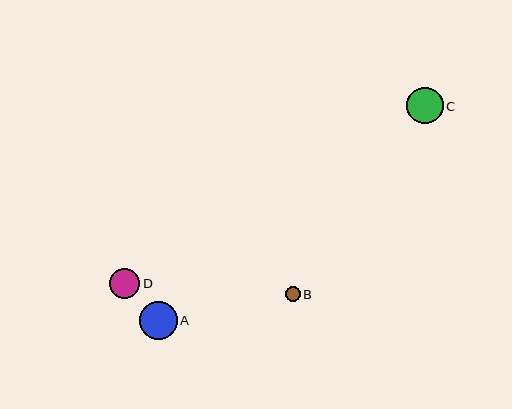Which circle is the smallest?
Circle B is the smallest with a size of approximately 15 pixels.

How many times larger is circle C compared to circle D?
Circle C is approximately 1.2 times the size of circle D.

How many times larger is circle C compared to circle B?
Circle C is approximately 2.4 times the size of circle B.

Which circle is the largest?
Circle A is the largest with a size of approximately 38 pixels.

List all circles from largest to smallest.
From largest to smallest: A, C, D, B.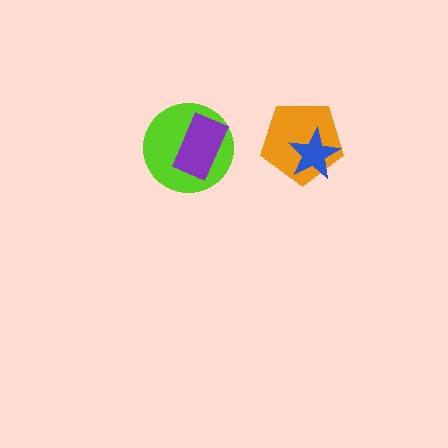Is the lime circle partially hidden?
Yes, it is partially covered by another shape.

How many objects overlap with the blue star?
1 object overlaps with the blue star.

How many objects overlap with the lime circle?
1 object overlaps with the lime circle.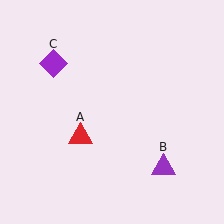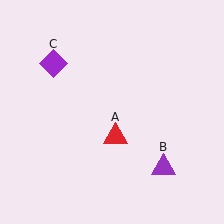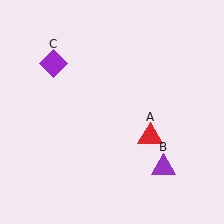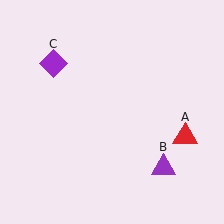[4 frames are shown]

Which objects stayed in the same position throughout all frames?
Purple triangle (object B) and purple diamond (object C) remained stationary.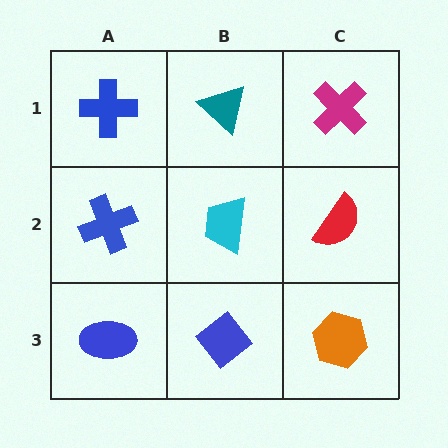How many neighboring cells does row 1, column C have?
2.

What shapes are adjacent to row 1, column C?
A red semicircle (row 2, column C), a teal triangle (row 1, column B).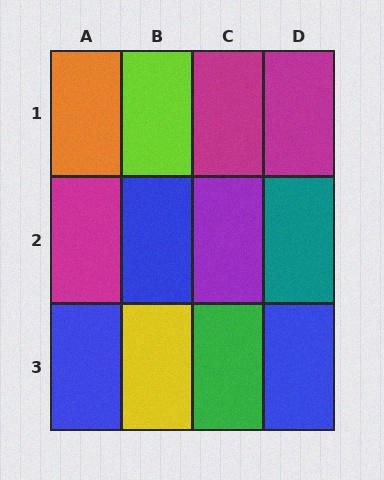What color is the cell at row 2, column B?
Blue.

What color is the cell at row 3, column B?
Yellow.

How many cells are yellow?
1 cell is yellow.